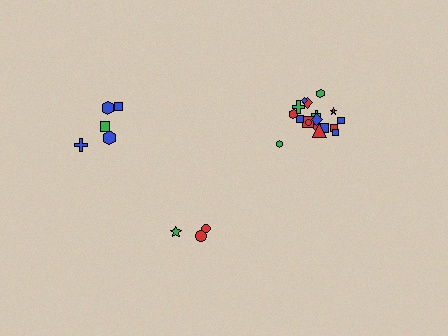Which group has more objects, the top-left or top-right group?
The top-right group.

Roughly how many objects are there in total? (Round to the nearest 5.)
Roughly 25 objects in total.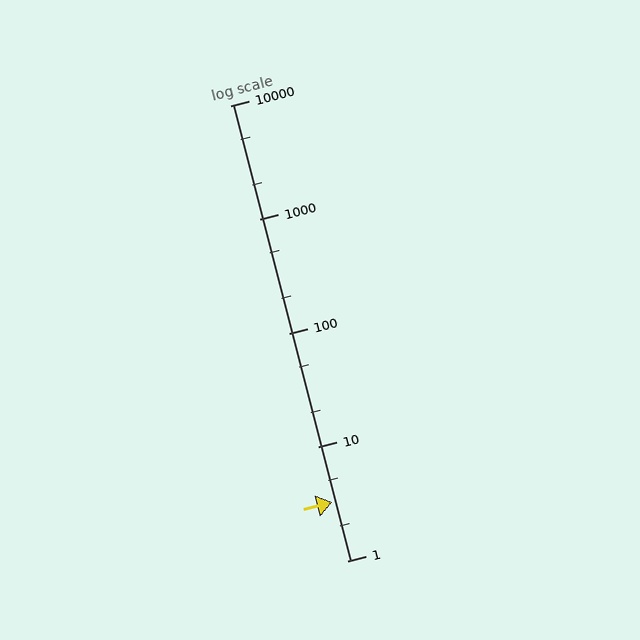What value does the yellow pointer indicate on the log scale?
The pointer indicates approximately 3.3.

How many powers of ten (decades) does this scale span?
The scale spans 4 decades, from 1 to 10000.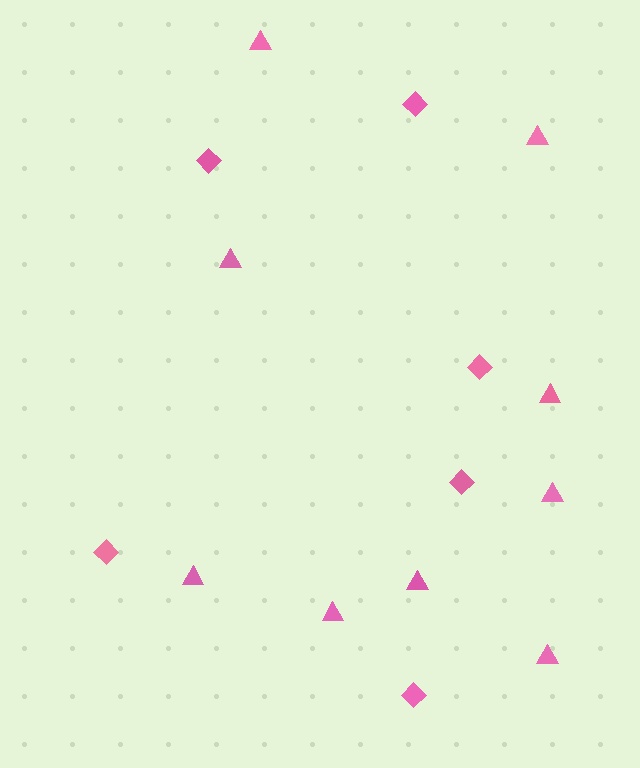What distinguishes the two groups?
There are 2 groups: one group of diamonds (6) and one group of triangles (9).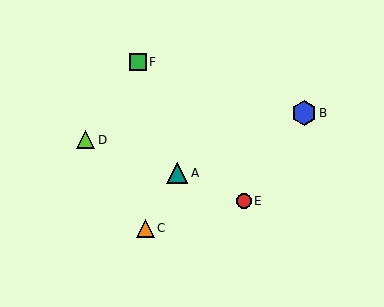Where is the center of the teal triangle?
The center of the teal triangle is at (177, 173).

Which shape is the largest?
The blue hexagon (labeled B) is the largest.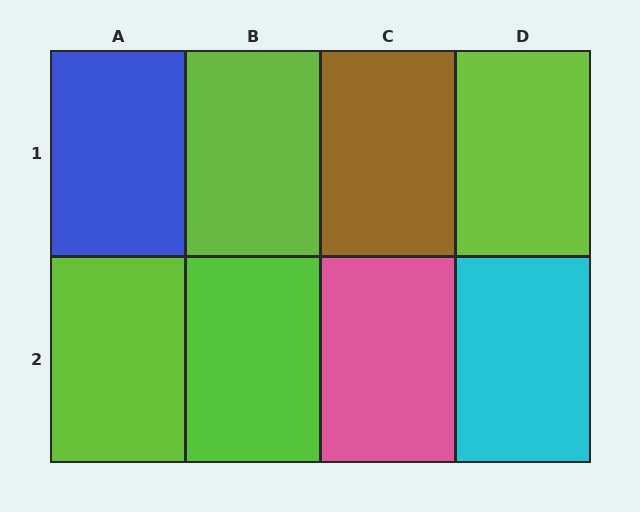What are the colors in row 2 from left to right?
Lime, lime, pink, cyan.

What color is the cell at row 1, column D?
Lime.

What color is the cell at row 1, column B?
Lime.